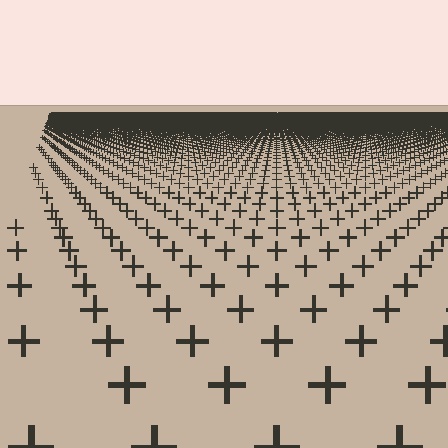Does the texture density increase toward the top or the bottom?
Density increases toward the top.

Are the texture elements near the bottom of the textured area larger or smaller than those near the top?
Larger. Near the bottom, elements are closer to the viewer and appear at a bigger on-screen size.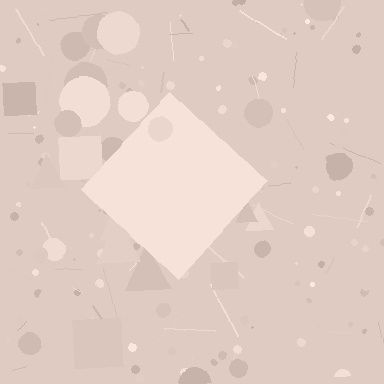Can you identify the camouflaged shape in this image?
The camouflaged shape is a diamond.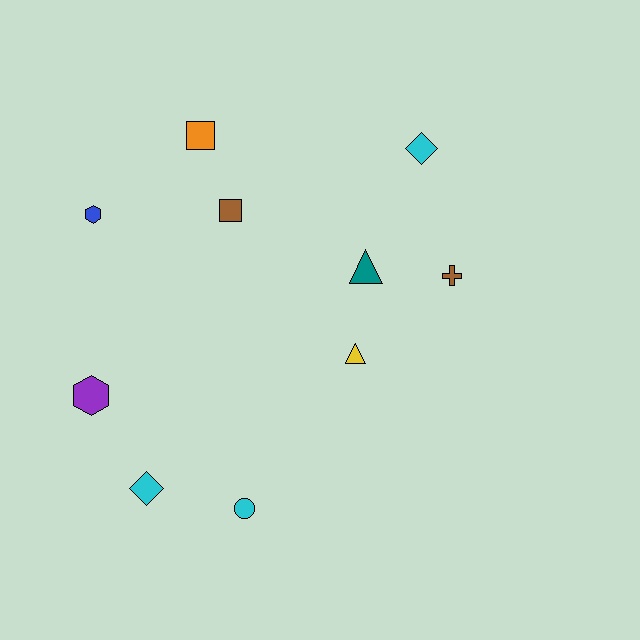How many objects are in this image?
There are 10 objects.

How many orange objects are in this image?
There is 1 orange object.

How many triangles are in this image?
There are 2 triangles.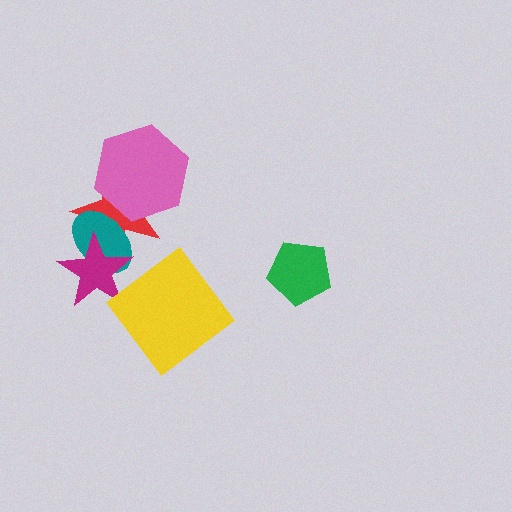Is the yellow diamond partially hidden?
No, no other shape covers it.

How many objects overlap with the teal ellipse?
2 objects overlap with the teal ellipse.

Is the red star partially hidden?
Yes, it is partially covered by another shape.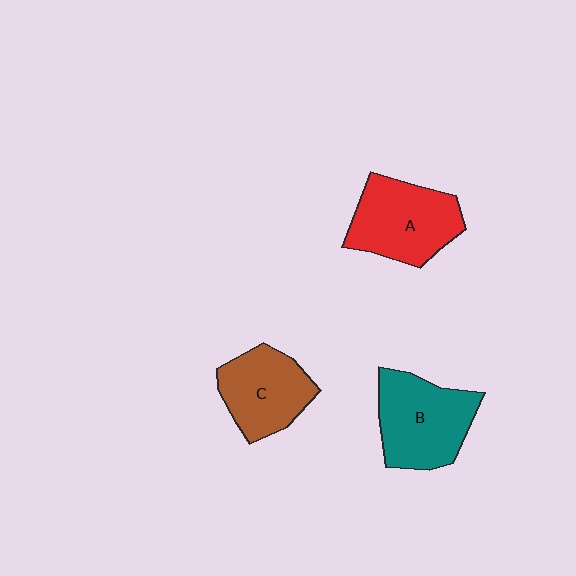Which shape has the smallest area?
Shape C (brown).